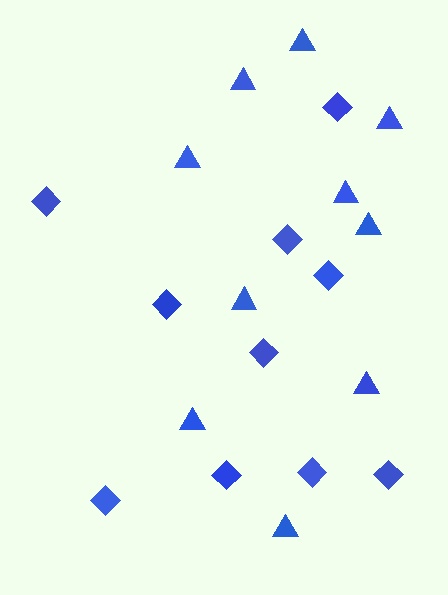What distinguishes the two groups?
There are 2 groups: one group of diamonds (10) and one group of triangles (10).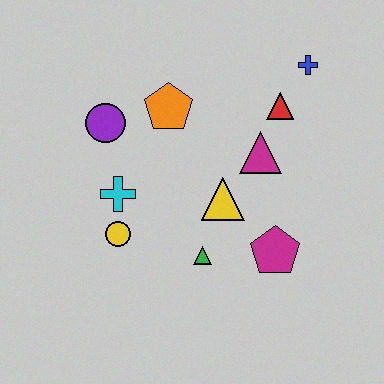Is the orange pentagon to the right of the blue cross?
No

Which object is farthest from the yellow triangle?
The blue cross is farthest from the yellow triangle.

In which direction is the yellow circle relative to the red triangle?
The yellow circle is to the left of the red triangle.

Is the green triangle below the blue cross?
Yes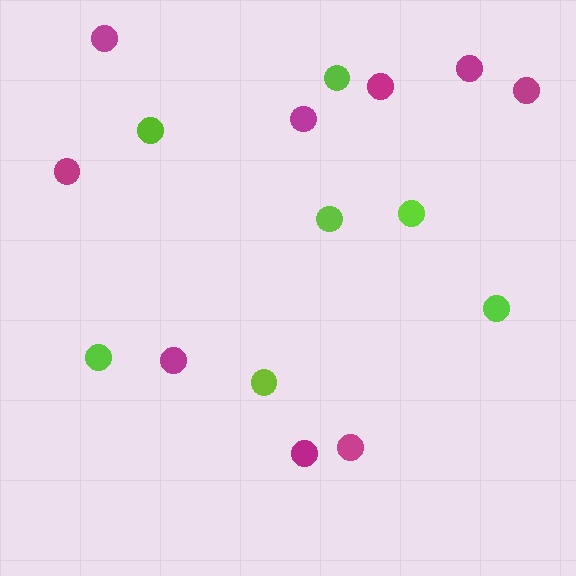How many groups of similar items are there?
There are 2 groups: one group of lime circles (7) and one group of magenta circles (9).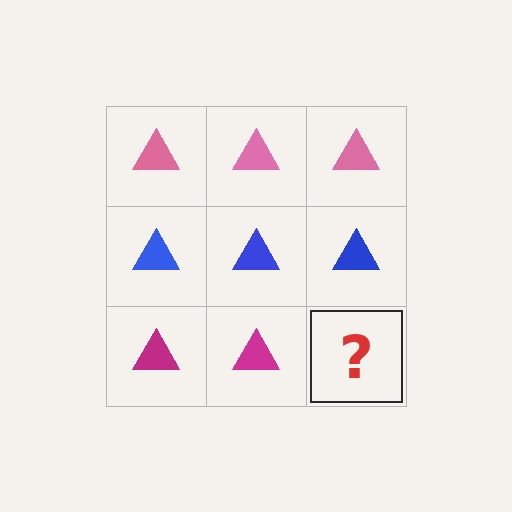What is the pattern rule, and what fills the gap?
The rule is that each row has a consistent color. The gap should be filled with a magenta triangle.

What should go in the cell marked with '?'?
The missing cell should contain a magenta triangle.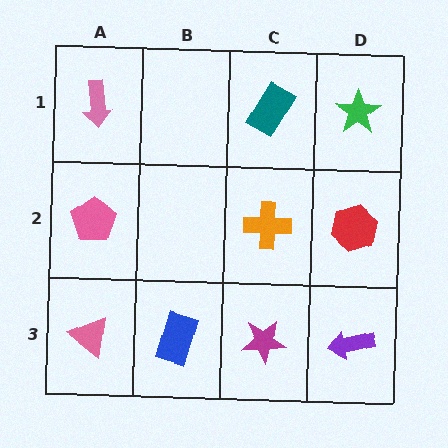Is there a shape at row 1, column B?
No, that cell is empty.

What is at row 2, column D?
A red hexagon.